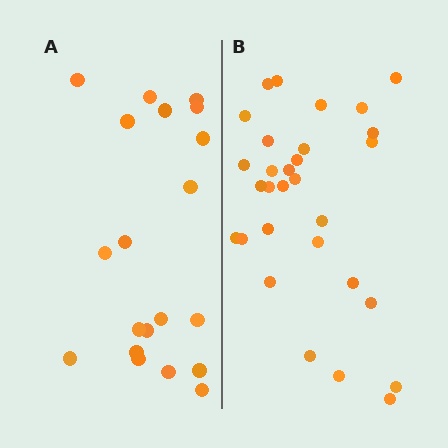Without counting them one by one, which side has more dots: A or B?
Region B (the right region) has more dots.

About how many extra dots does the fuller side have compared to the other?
Region B has roughly 10 or so more dots than region A.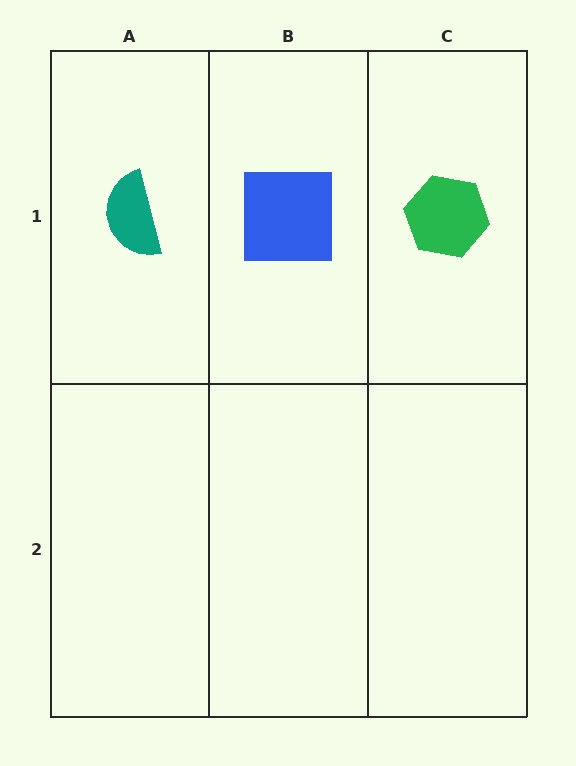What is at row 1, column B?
A blue square.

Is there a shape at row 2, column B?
No, that cell is empty.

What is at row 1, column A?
A teal semicircle.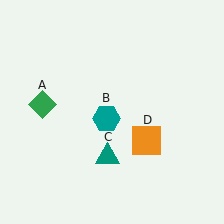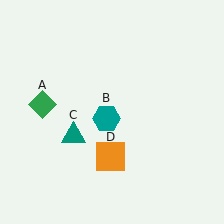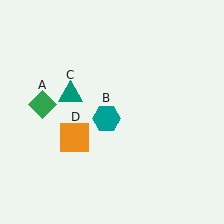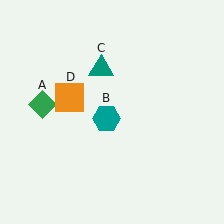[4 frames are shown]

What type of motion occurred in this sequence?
The teal triangle (object C), orange square (object D) rotated clockwise around the center of the scene.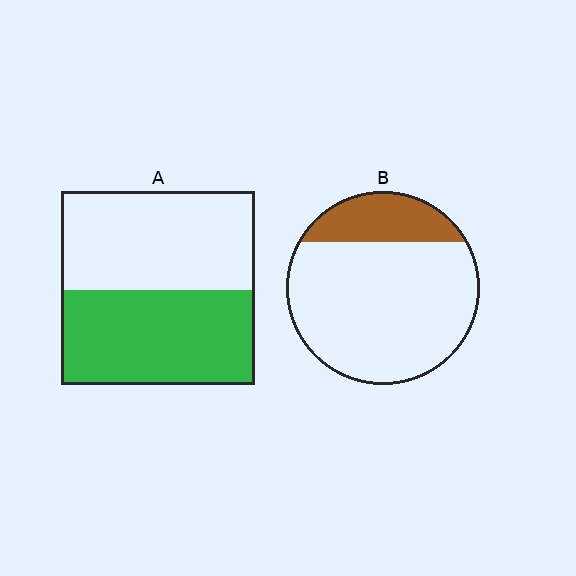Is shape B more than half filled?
No.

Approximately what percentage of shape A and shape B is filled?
A is approximately 50% and B is approximately 20%.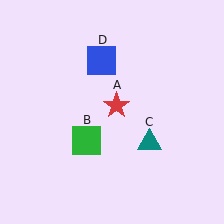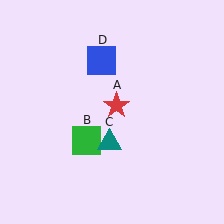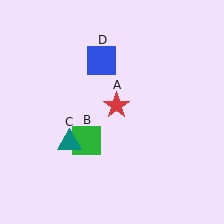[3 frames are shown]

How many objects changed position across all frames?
1 object changed position: teal triangle (object C).